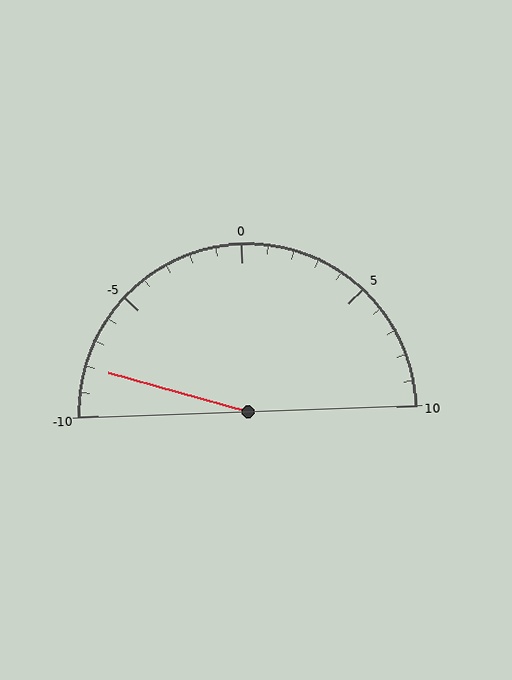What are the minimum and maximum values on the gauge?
The gauge ranges from -10 to 10.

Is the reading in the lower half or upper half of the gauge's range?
The reading is in the lower half of the range (-10 to 10).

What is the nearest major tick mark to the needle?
The nearest major tick mark is -10.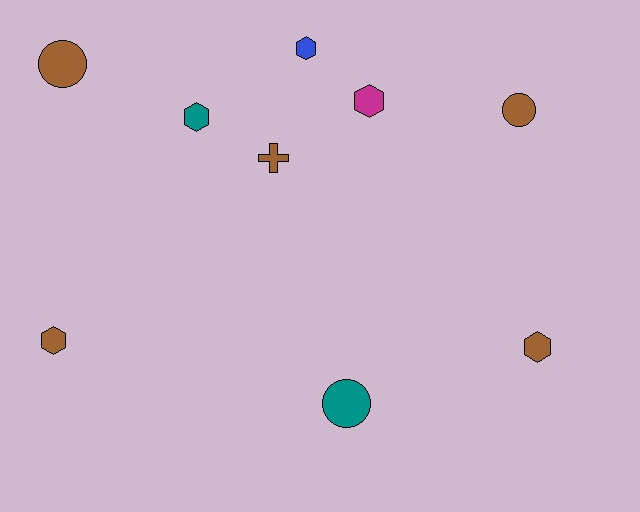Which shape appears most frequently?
Hexagon, with 5 objects.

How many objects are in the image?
There are 9 objects.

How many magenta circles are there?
There are no magenta circles.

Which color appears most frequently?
Brown, with 5 objects.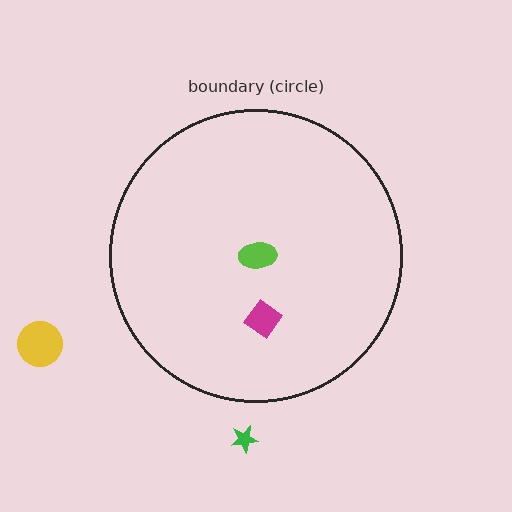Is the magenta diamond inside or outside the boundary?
Inside.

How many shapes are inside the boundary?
2 inside, 2 outside.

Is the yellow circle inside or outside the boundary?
Outside.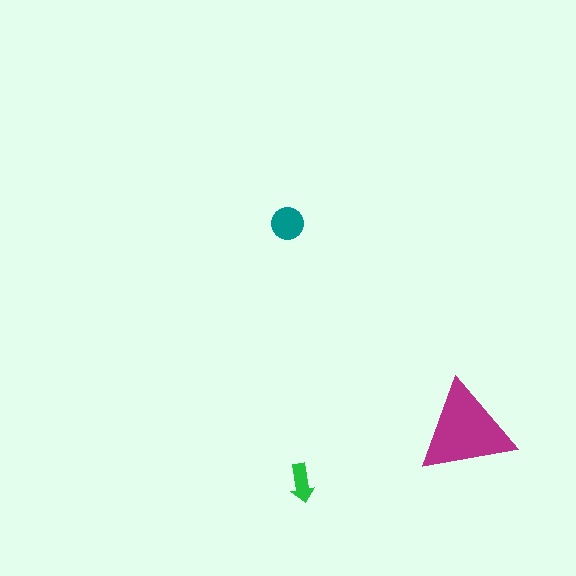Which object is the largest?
The magenta triangle.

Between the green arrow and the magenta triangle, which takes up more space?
The magenta triangle.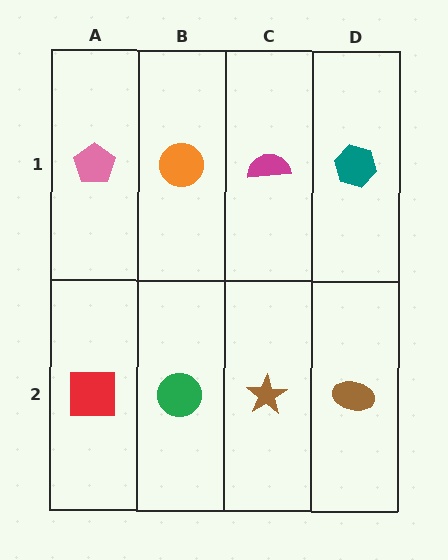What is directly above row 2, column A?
A pink pentagon.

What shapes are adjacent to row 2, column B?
An orange circle (row 1, column B), a red square (row 2, column A), a brown star (row 2, column C).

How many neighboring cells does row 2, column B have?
3.